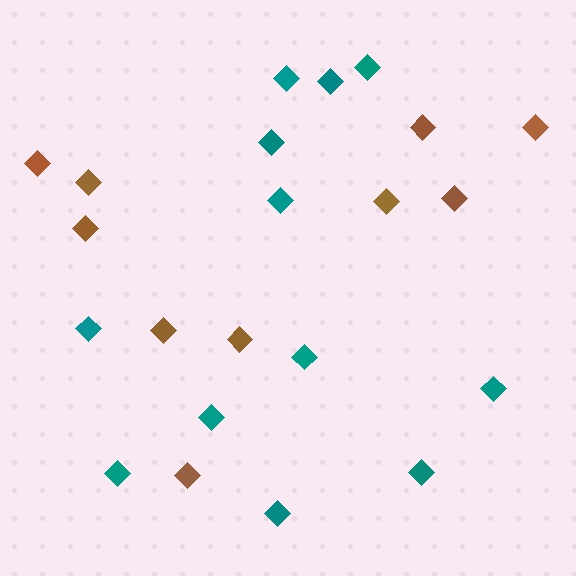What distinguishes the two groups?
There are 2 groups: one group of teal diamonds (12) and one group of brown diamonds (10).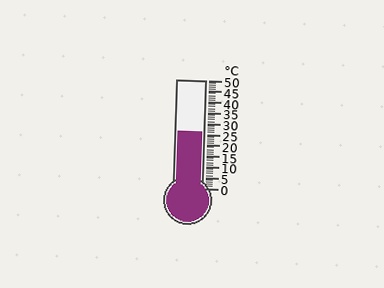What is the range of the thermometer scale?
The thermometer scale ranges from 0°C to 50°C.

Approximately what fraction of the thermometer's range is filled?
The thermometer is filled to approximately 50% of its range.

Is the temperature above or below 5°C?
The temperature is above 5°C.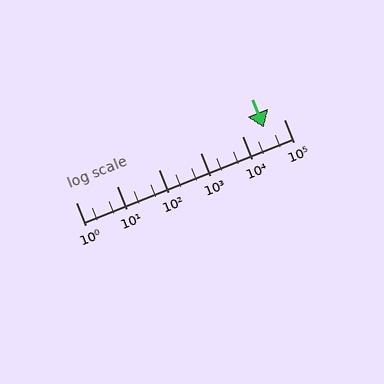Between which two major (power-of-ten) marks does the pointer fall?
The pointer is between 10000 and 100000.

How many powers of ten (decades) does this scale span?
The scale spans 5 decades, from 1 to 100000.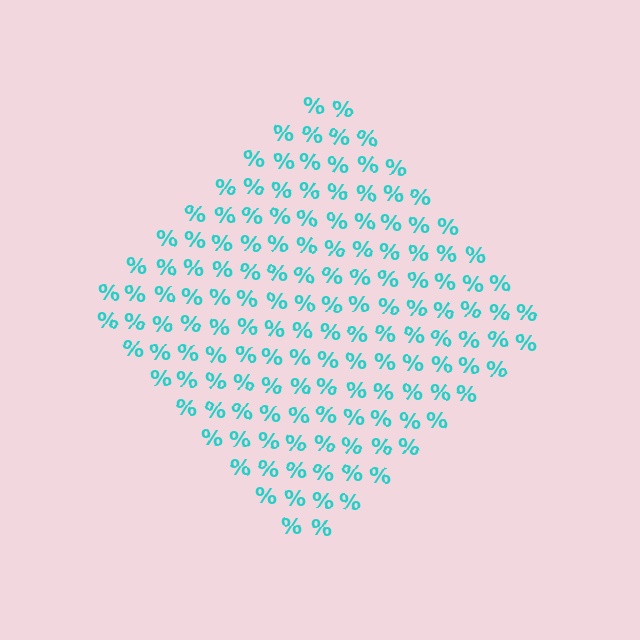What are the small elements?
The small elements are percent signs.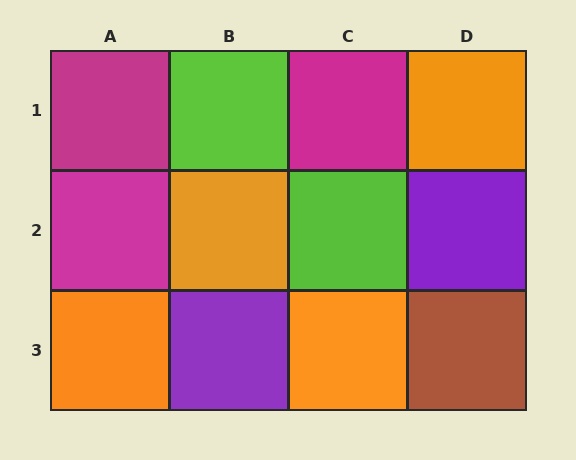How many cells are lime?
2 cells are lime.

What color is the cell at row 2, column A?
Magenta.